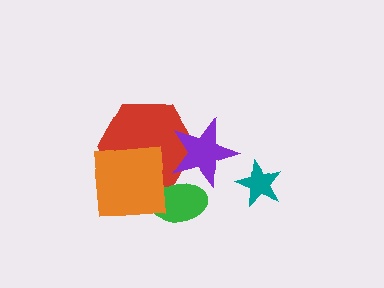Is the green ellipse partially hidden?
Yes, it is partially covered by another shape.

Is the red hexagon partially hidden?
Yes, it is partially covered by another shape.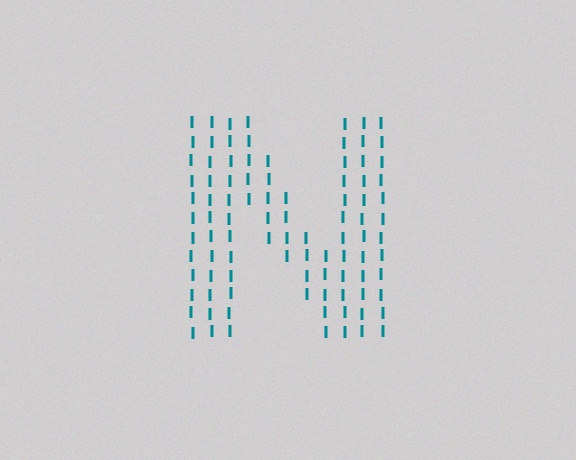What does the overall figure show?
The overall figure shows the letter N.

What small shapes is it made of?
It is made of small letter I's.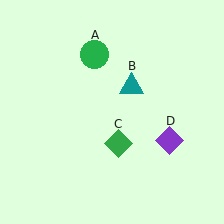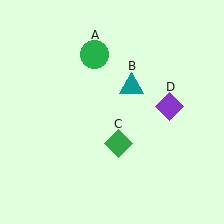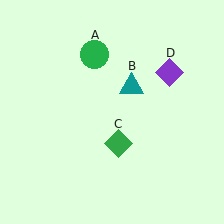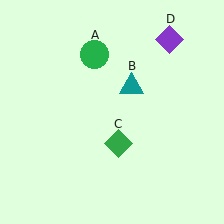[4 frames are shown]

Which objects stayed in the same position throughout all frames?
Green circle (object A) and teal triangle (object B) and green diamond (object C) remained stationary.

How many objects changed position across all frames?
1 object changed position: purple diamond (object D).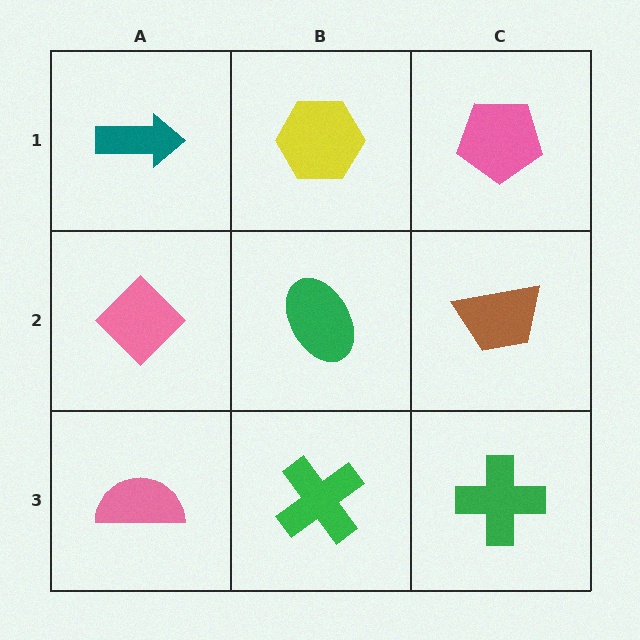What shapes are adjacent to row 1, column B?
A green ellipse (row 2, column B), a teal arrow (row 1, column A), a pink pentagon (row 1, column C).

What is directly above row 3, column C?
A brown trapezoid.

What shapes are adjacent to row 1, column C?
A brown trapezoid (row 2, column C), a yellow hexagon (row 1, column B).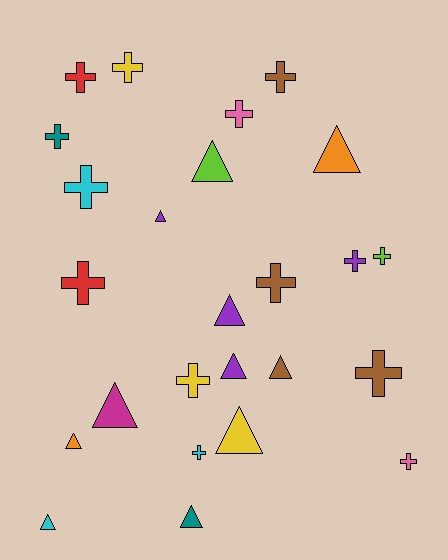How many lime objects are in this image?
There are 2 lime objects.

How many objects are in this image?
There are 25 objects.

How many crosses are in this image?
There are 14 crosses.